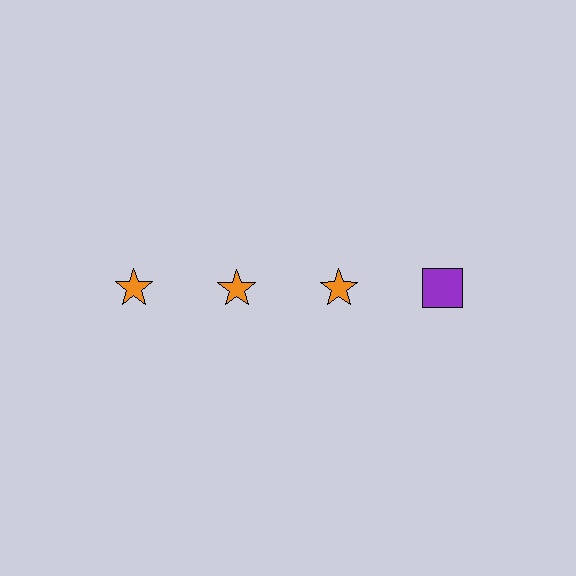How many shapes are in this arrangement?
There are 4 shapes arranged in a grid pattern.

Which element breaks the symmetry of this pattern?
The purple square in the top row, second from right column breaks the symmetry. All other shapes are orange stars.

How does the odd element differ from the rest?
It differs in both color (purple instead of orange) and shape (square instead of star).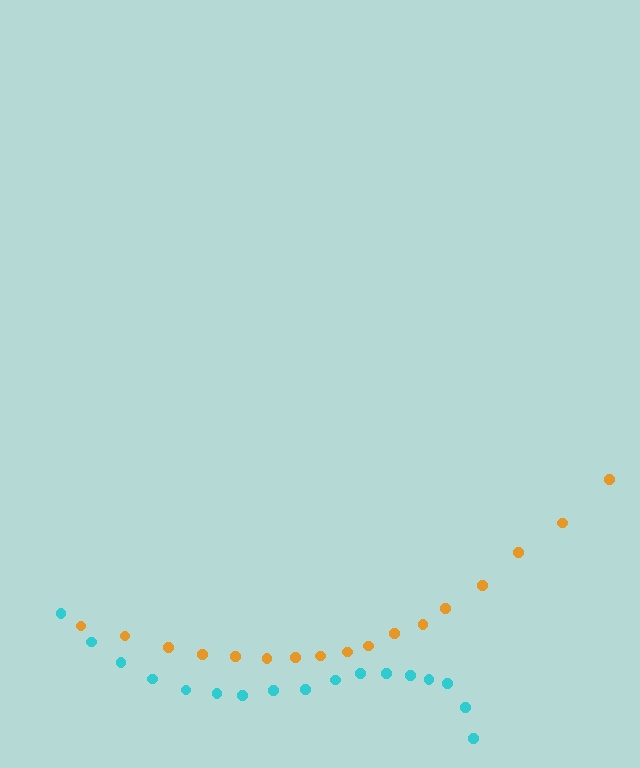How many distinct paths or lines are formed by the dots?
There are 2 distinct paths.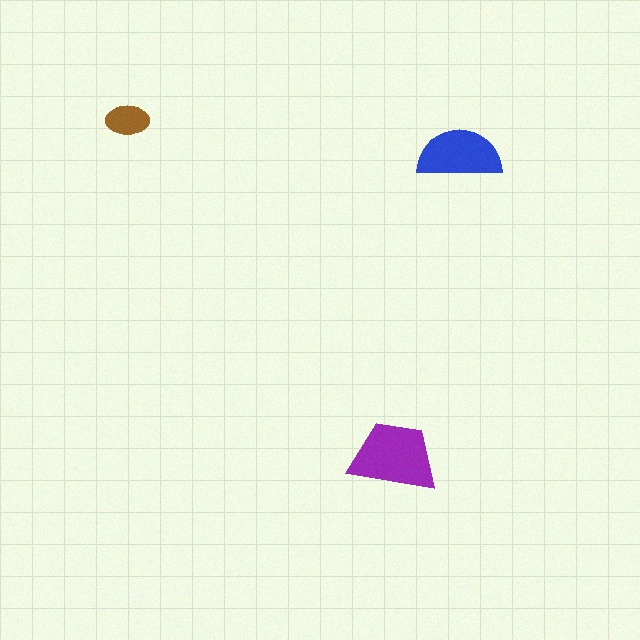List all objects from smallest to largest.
The brown ellipse, the blue semicircle, the purple trapezoid.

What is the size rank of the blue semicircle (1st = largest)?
2nd.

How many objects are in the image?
There are 3 objects in the image.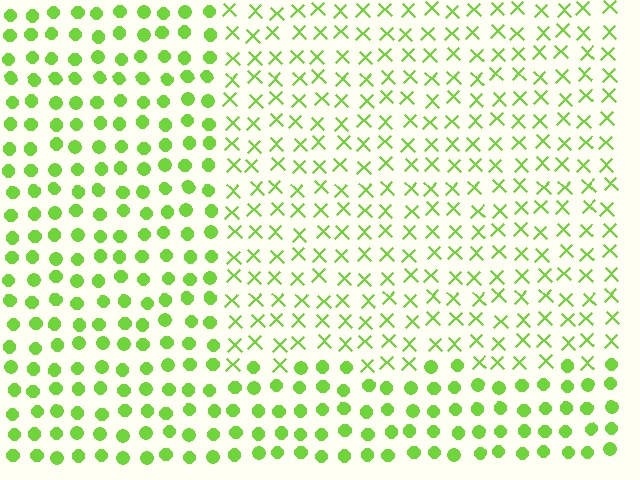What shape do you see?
I see a rectangle.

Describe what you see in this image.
The image is filled with small lime elements arranged in a uniform grid. A rectangle-shaped region contains X marks, while the surrounding area contains circles. The boundary is defined purely by the change in element shape.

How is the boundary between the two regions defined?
The boundary is defined by a change in element shape: X marks inside vs. circles outside. All elements share the same color and spacing.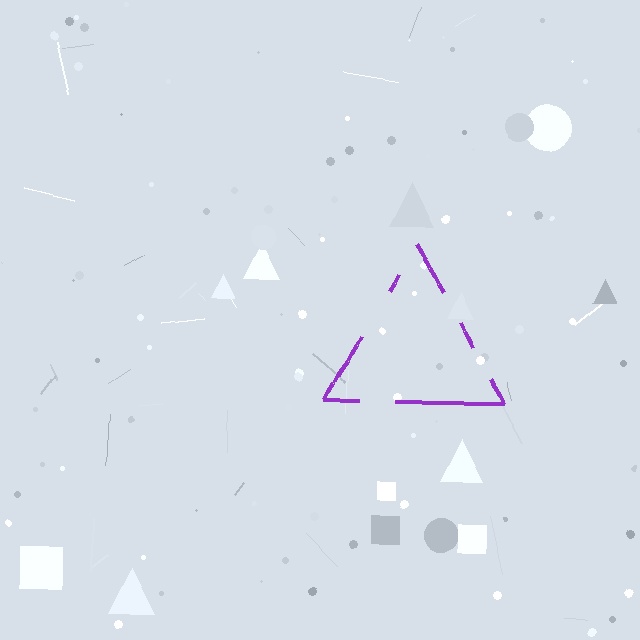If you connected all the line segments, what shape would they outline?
They would outline a triangle.